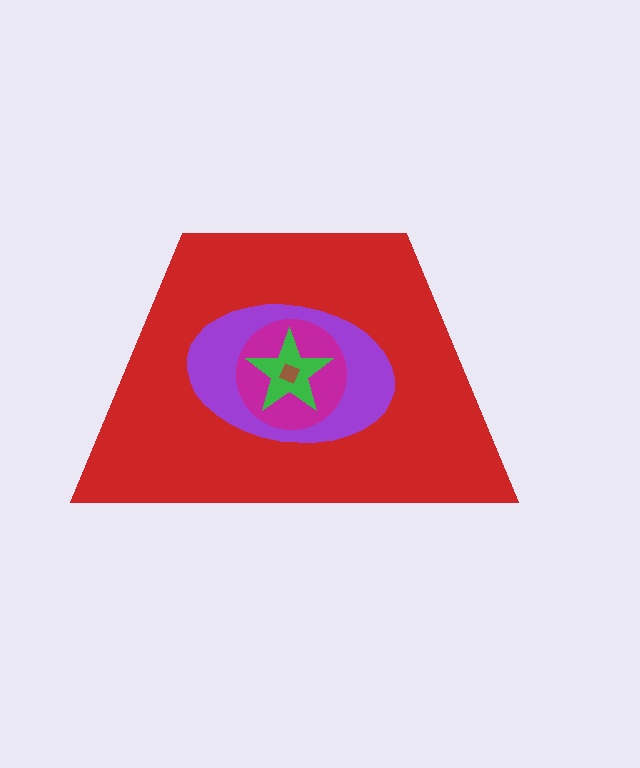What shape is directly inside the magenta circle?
The green star.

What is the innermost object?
The brown diamond.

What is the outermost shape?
The red trapezoid.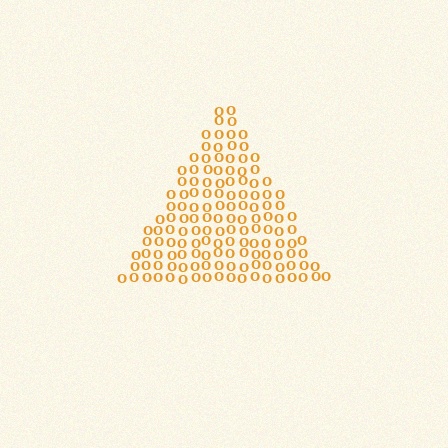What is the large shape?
The large shape is a triangle.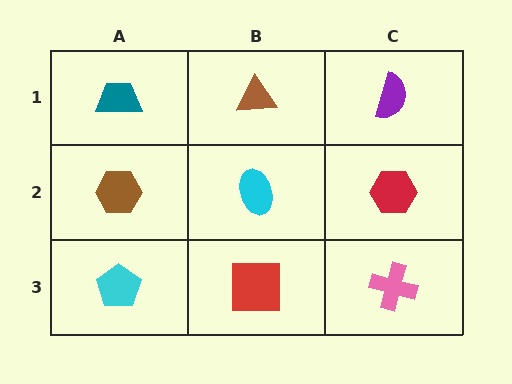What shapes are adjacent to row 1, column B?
A cyan ellipse (row 2, column B), a teal trapezoid (row 1, column A), a purple semicircle (row 1, column C).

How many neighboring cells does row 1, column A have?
2.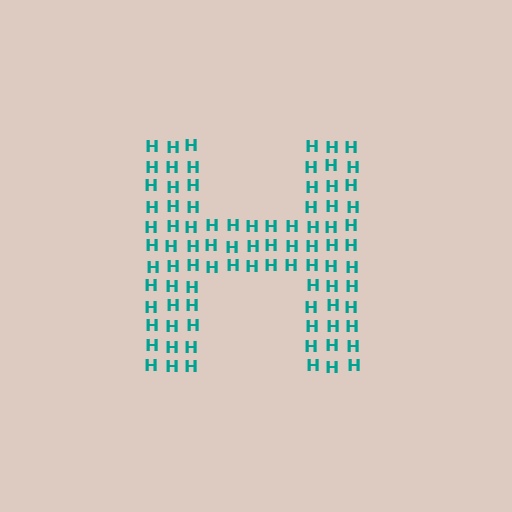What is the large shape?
The large shape is the letter H.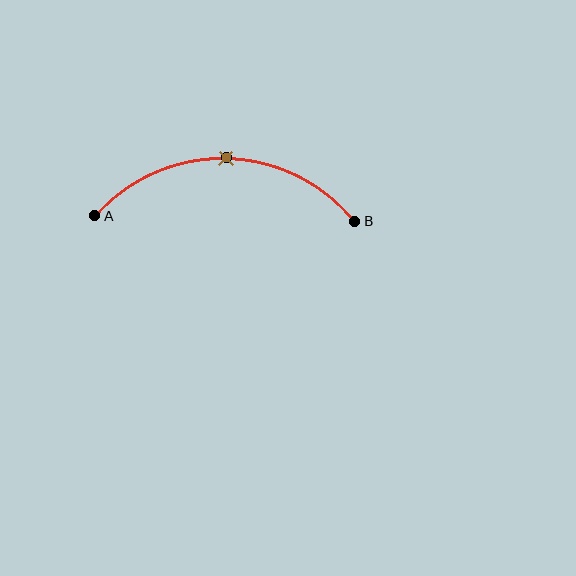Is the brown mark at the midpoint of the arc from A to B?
Yes. The brown mark lies on the arc at equal arc-length from both A and B — it is the arc midpoint.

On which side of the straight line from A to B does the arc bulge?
The arc bulges above the straight line connecting A and B.